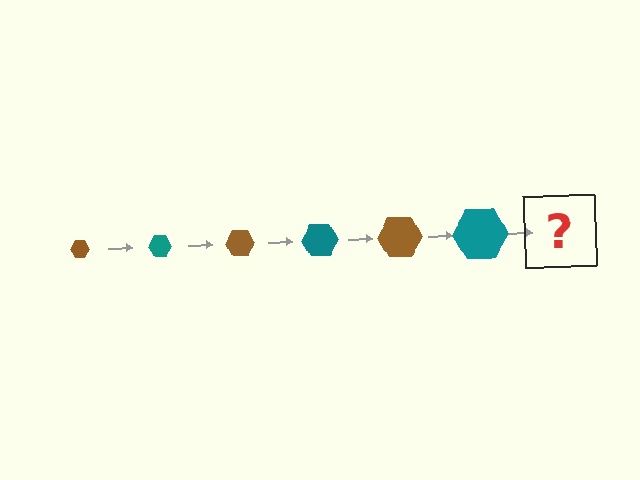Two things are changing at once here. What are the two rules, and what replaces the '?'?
The two rules are that the hexagon grows larger each step and the color cycles through brown and teal. The '?' should be a brown hexagon, larger than the previous one.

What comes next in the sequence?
The next element should be a brown hexagon, larger than the previous one.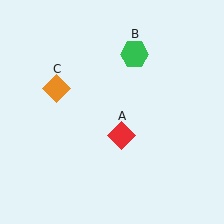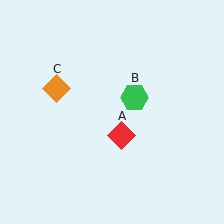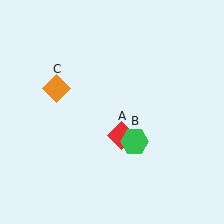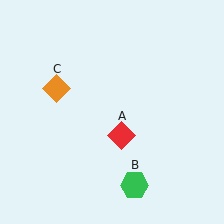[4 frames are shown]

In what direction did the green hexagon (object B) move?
The green hexagon (object B) moved down.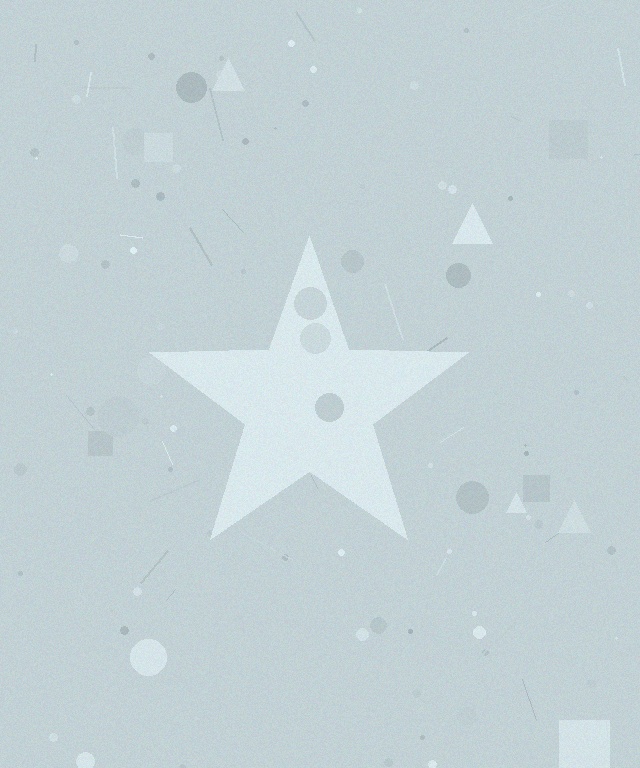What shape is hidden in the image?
A star is hidden in the image.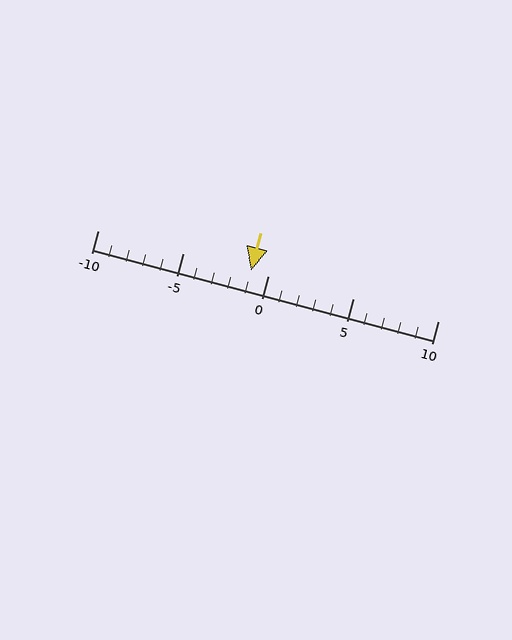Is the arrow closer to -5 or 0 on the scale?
The arrow is closer to 0.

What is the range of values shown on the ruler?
The ruler shows values from -10 to 10.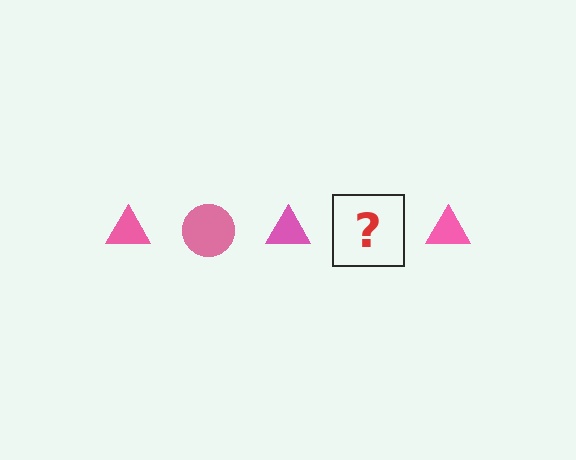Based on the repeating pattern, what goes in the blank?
The blank should be a pink circle.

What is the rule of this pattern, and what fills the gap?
The rule is that the pattern cycles through triangle, circle shapes in pink. The gap should be filled with a pink circle.